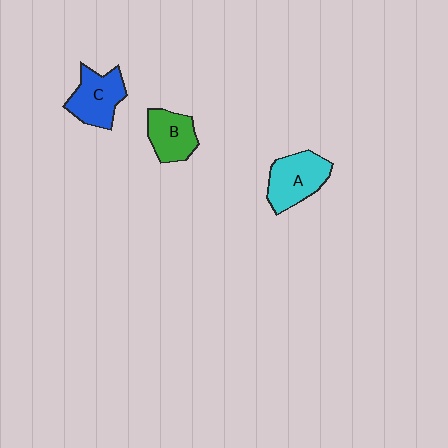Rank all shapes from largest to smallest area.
From largest to smallest: A (cyan), C (blue), B (green).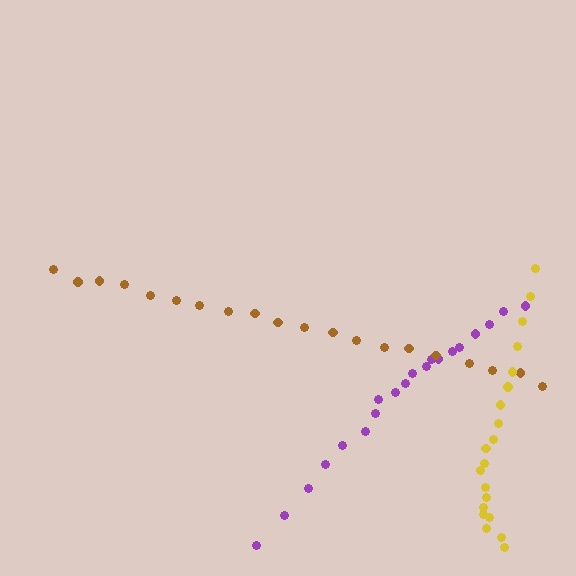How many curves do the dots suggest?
There are 3 distinct paths.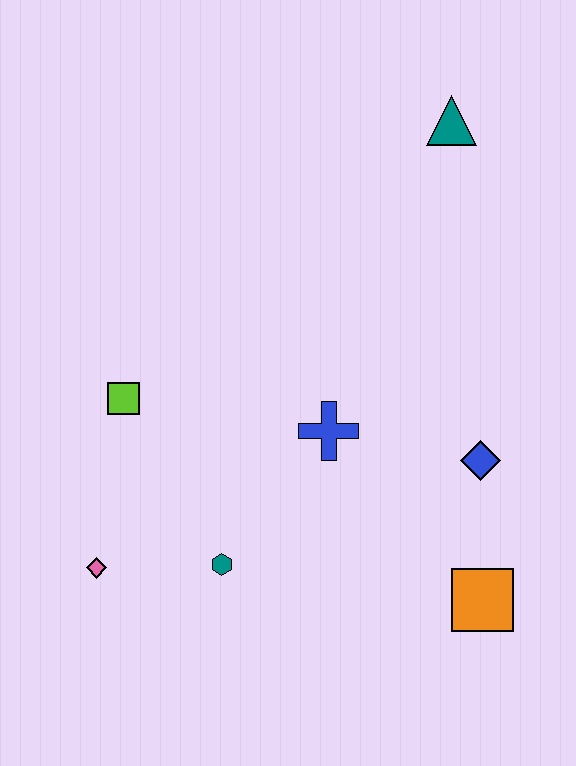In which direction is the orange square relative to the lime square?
The orange square is to the right of the lime square.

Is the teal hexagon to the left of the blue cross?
Yes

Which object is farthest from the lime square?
The teal triangle is farthest from the lime square.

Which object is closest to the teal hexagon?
The pink diamond is closest to the teal hexagon.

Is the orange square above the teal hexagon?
No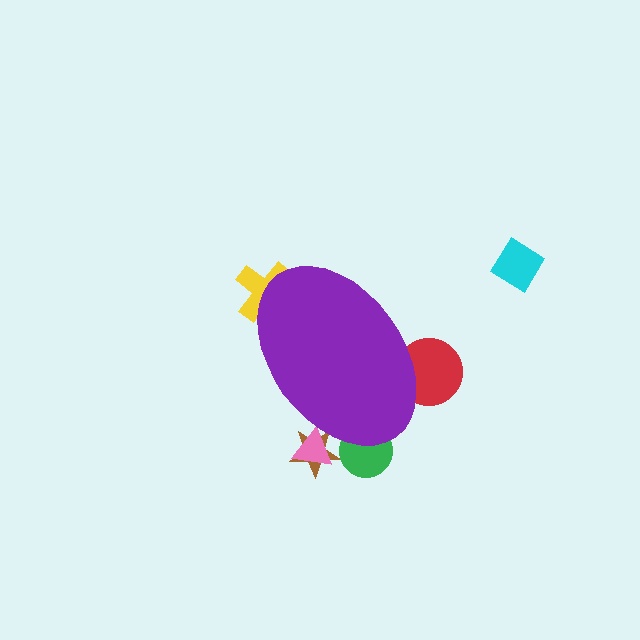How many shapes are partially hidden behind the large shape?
5 shapes are partially hidden.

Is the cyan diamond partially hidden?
No, the cyan diamond is fully visible.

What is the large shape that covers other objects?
A purple ellipse.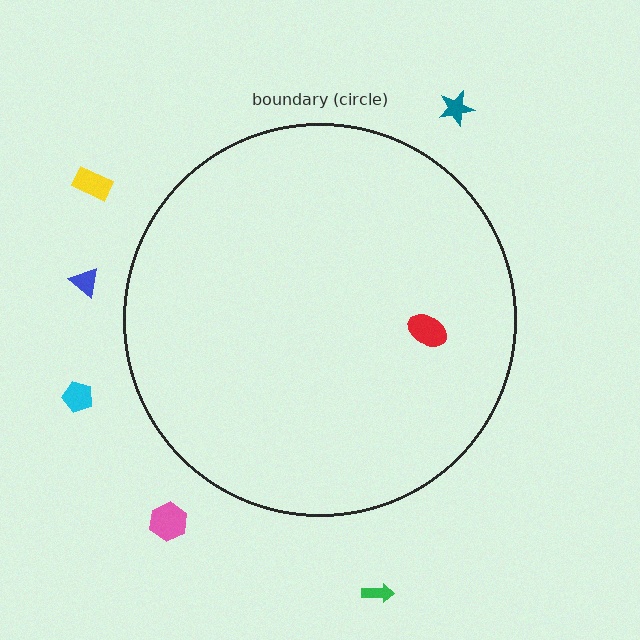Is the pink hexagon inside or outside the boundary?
Outside.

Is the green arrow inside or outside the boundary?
Outside.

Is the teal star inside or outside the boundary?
Outside.